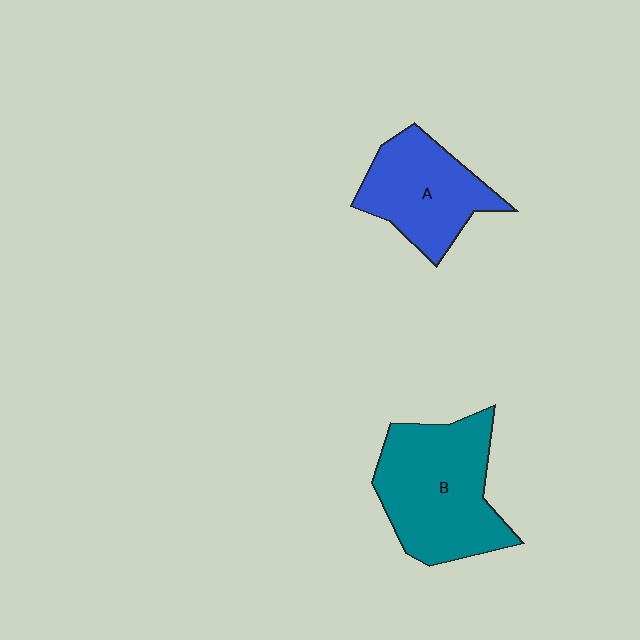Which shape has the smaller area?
Shape A (blue).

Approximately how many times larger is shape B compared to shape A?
Approximately 1.4 times.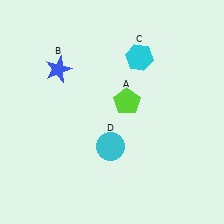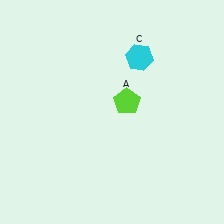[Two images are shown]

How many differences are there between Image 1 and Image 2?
There are 2 differences between the two images.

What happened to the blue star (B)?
The blue star (B) was removed in Image 2. It was in the top-left area of Image 1.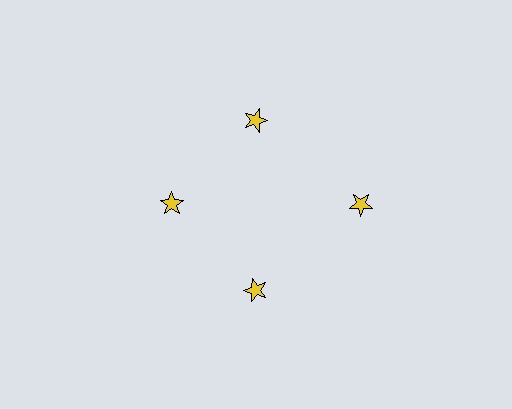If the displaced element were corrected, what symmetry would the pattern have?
It would have 4-fold rotational symmetry — the pattern would map onto itself every 90 degrees.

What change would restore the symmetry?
The symmetry would be restored by moving it inward, back onto the ring so that all 4 stars sit at equal angles and equal distance from the center.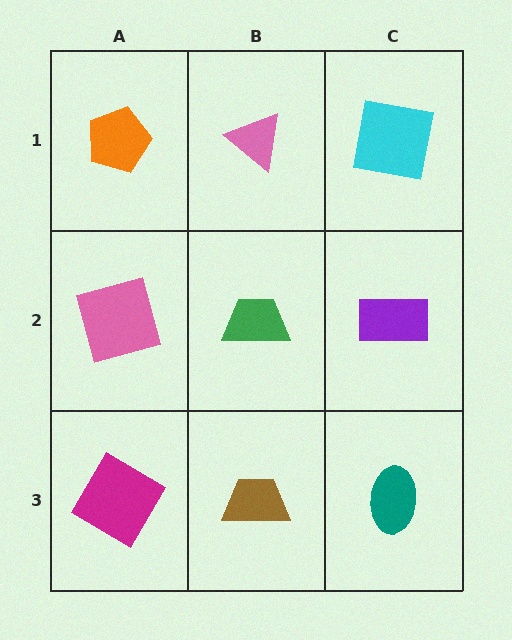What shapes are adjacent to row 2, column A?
An orange pentagon (row 1, column A), a magenta diamond (row 3, column A), a green trapezoid (row 2, column B).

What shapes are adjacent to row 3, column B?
A green trapezoid (row 2, column B), a magenta diamond (row 3, column A), a teal ellipse (row 3, column C).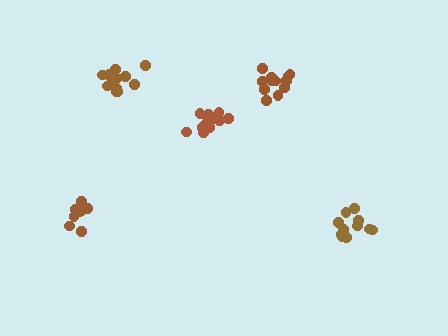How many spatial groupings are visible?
There are 5 spatial groupings.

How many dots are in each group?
Group 1: 12 dots, Group 2: 12 dots, Group 3: 12 dots, Group 4: 13 dots, Group 5: 12 dots (61 total).